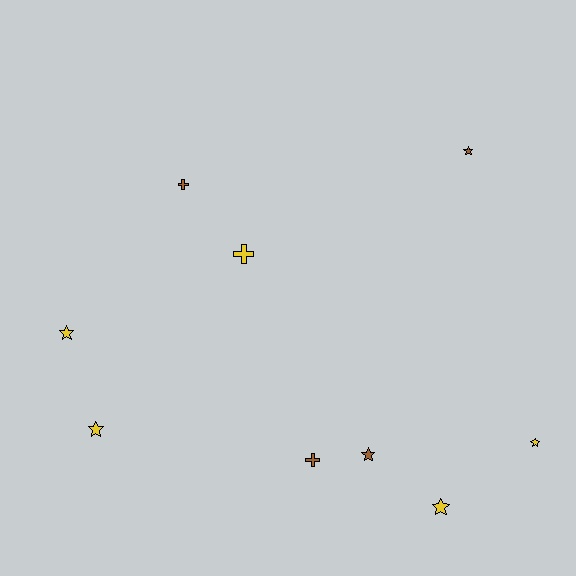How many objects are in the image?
There are 9 objects.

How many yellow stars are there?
There are 4 yellow stars.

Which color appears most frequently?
Yellow, with 5 objects.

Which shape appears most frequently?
Star, with 6 objects.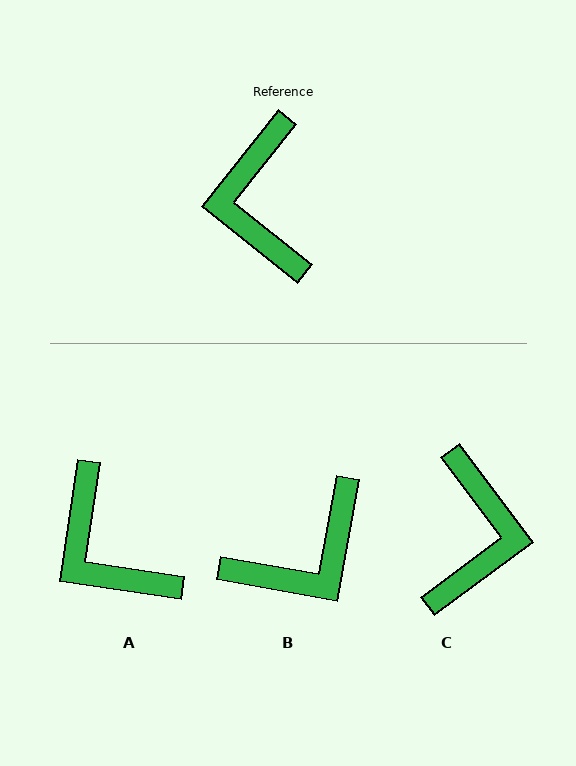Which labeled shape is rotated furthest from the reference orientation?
C, about 165 degrees away.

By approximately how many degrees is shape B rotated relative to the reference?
Approximately 118 degrees counter-clockwise.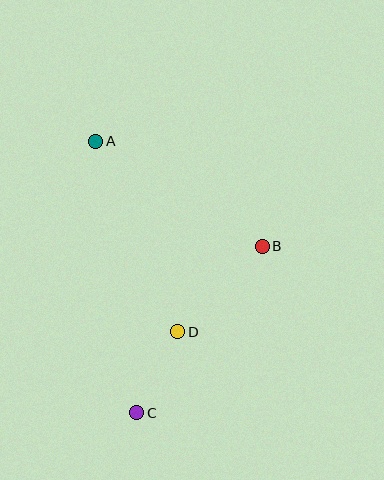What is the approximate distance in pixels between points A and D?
The distance between A and D is approximately 207 pixels.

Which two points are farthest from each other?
Points A and C are farthest from each other.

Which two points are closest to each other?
Points C and D are closest to each other.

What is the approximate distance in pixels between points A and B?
The distance between A and B is approximately 197 pixels.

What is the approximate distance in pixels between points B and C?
The distance between B and C is approximately 209 pixels.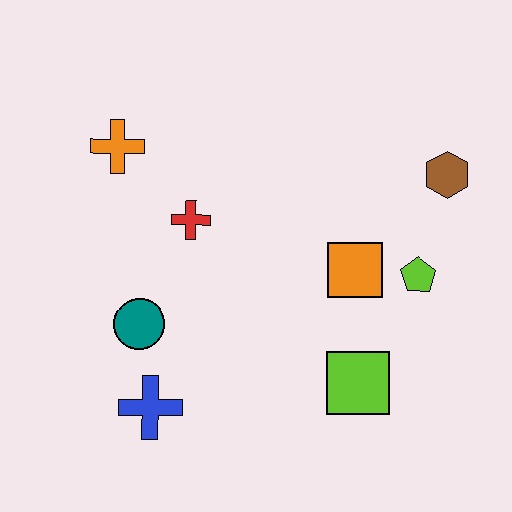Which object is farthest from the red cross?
The brown hexagon is farthest from the red cross.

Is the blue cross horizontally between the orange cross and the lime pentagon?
Yes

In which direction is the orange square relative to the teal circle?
The orange square is to the right of the teal circle.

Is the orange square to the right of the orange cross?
Yes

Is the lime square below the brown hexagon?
Yes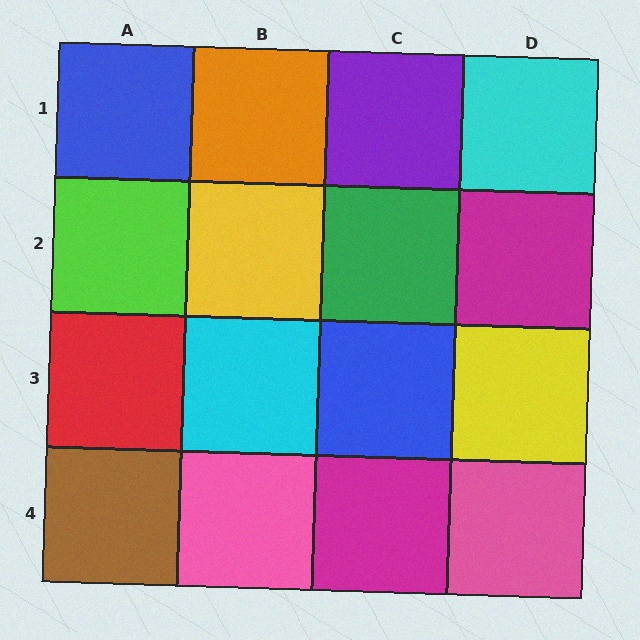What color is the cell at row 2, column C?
Green.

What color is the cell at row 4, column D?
Pink.